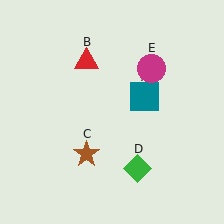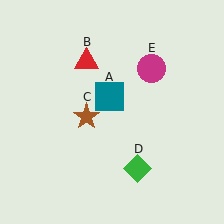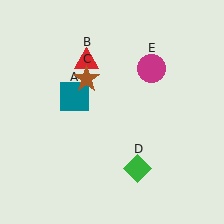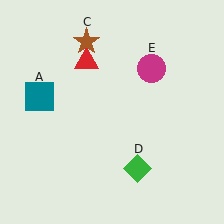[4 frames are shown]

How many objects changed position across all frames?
2 objects changed position: teal square (object A), brown star (object C).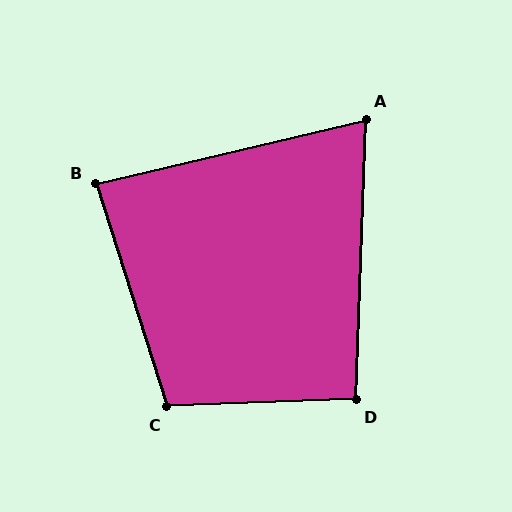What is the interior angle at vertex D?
Approximately 94 degrees (approximately right).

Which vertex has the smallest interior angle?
A, at approximately 75 degrees.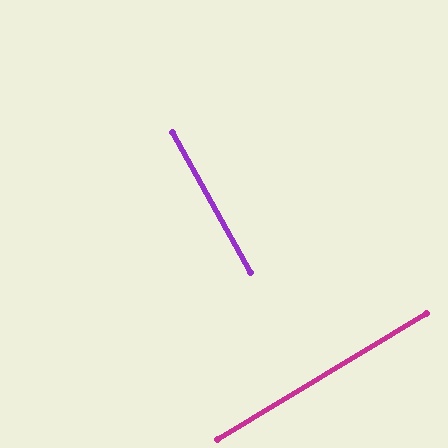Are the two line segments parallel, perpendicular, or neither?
Perpendicular — they meet at approximately 88°.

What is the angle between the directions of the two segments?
Approximately 88 degrees.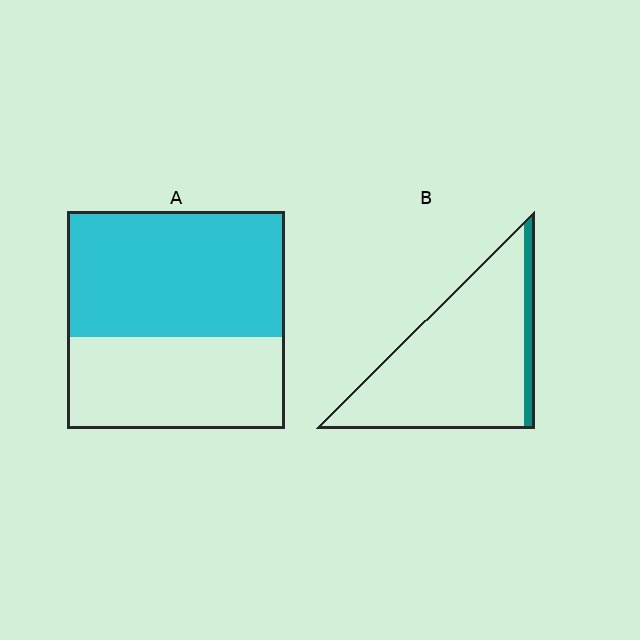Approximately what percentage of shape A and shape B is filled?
A is approximately 60% and B is approximately 10%.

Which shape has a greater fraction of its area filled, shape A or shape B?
Shape A.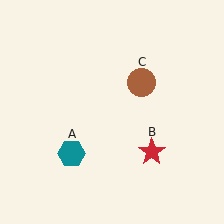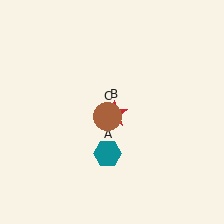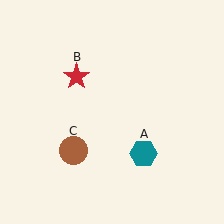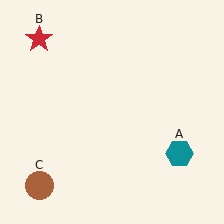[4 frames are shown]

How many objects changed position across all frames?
3 objects changed position: teal hexagon (object A), red star (object B), brown circle (object C).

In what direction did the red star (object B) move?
The red star (object B) moved up and to the left.